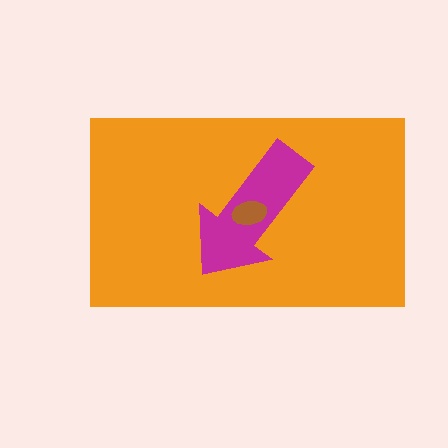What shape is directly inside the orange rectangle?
The magenta arrow.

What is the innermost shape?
The brown ellipse.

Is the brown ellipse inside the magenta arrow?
Yes.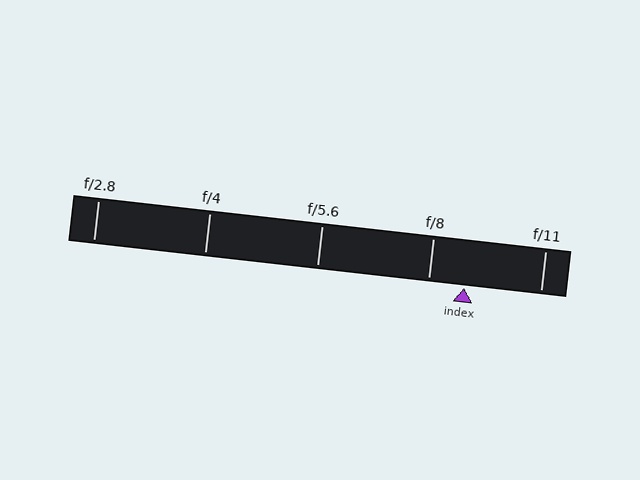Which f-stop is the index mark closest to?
The index mark is closest to f/8.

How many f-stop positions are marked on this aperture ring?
There are 5 f-stop positions marked.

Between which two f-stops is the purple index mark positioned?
The index mark is between f/8 and f/11.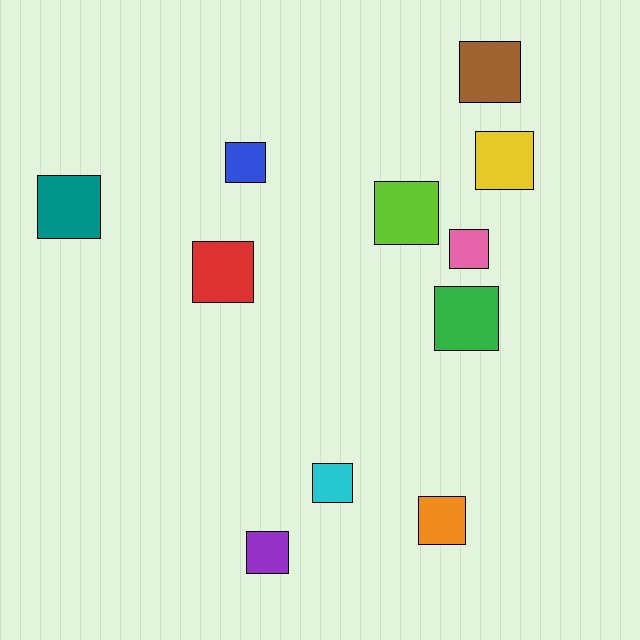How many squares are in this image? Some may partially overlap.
There are 11 squares.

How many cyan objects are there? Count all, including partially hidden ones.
There is 1 cyan object.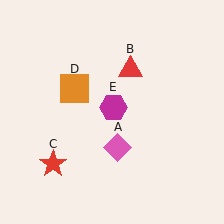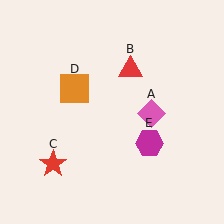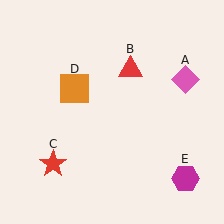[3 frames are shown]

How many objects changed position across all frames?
2 objects changed position: pink diamond (object A), magenta hexagon (object E).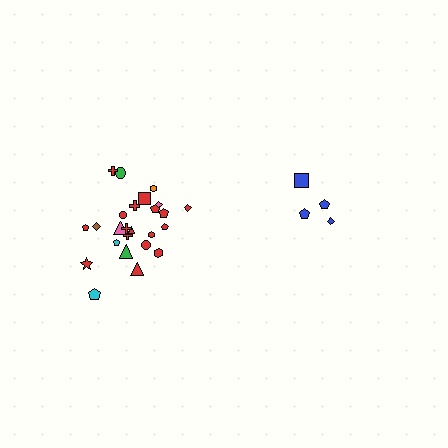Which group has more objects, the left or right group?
The left group.